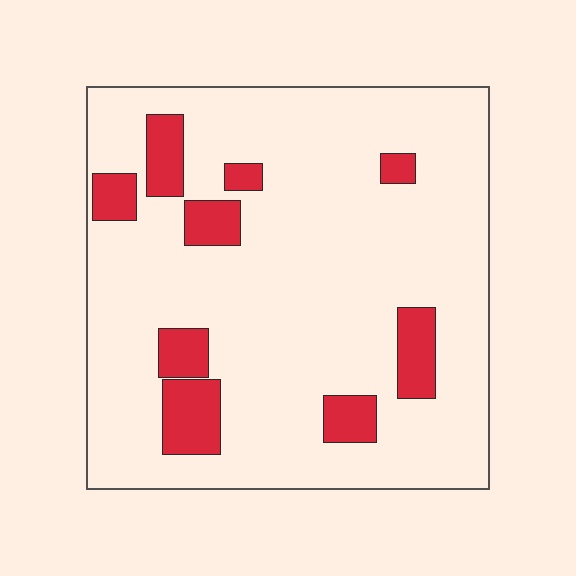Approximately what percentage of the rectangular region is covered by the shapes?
Approximately 15%.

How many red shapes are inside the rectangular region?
9.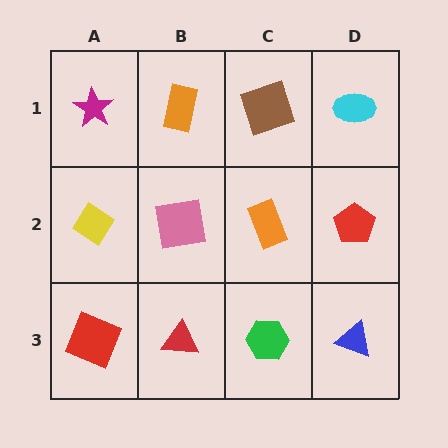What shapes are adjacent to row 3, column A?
A yellow diamond (row 2, column A), a red triangle (row 3, column B).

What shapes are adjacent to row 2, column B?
An orange rectangle (row 1, column B), a red triangle (row 3, column B), a yellow diamond (row 2, column A), an orange rectangle (row 2, column C).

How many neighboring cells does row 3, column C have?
3.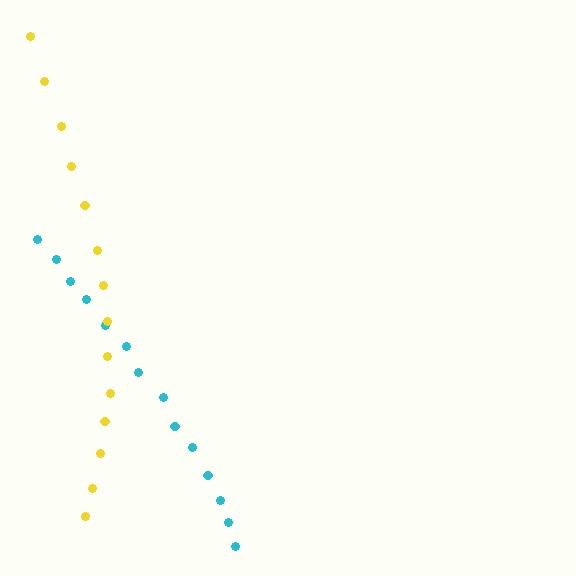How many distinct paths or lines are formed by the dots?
There are 2 distinct paths.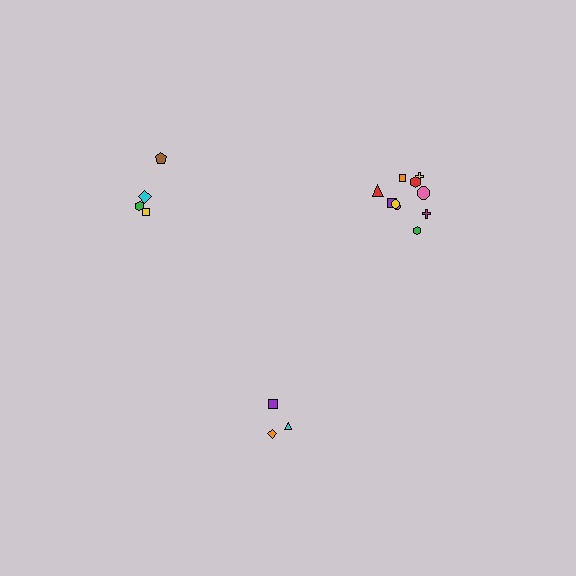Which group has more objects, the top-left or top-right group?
The top-right group.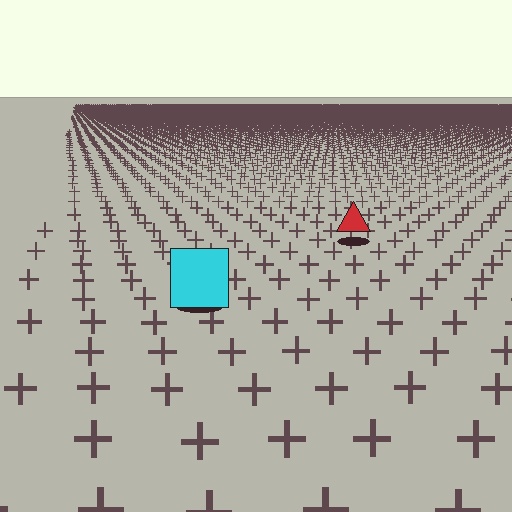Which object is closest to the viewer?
The cyan square is closest. The texture marks near it are larger and more spread out.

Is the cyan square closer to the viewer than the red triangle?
Yes. The cyan square is closer — you can tell from the texture gradient: the ground texture is coarser near it.